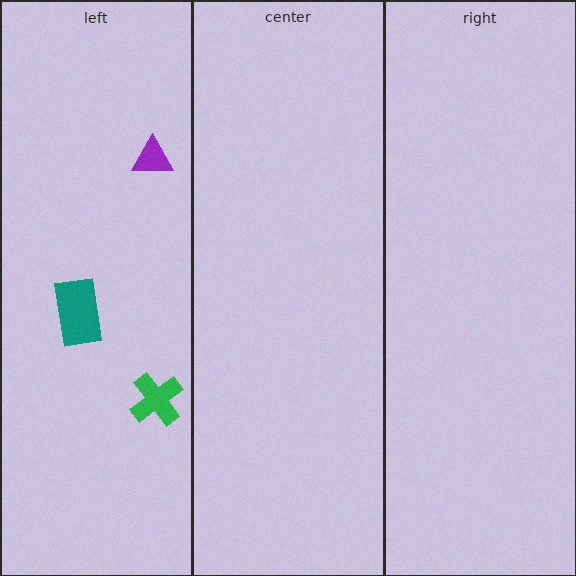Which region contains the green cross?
The left region.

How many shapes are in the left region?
3.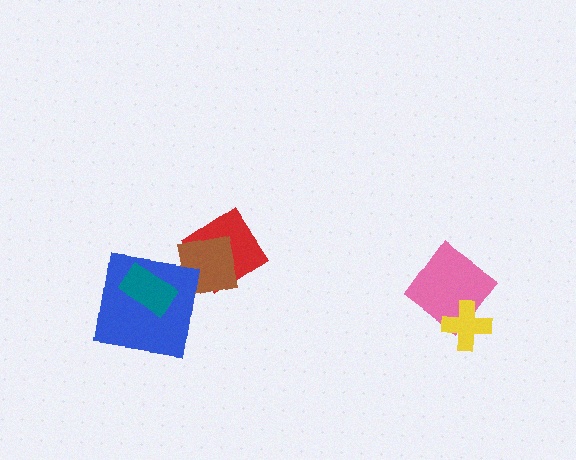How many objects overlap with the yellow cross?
1 object overlaps with the yellow cross.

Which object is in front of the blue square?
The teal rectangle is in front of the blue square.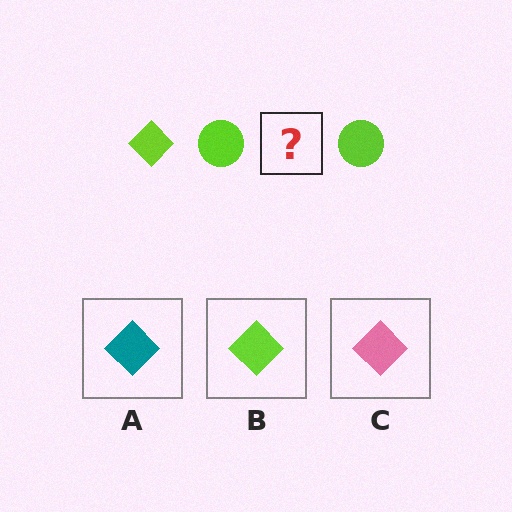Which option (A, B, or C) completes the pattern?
B.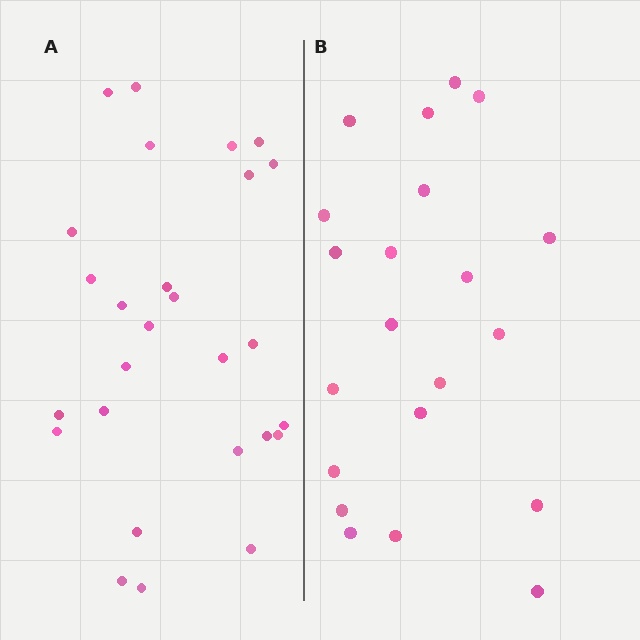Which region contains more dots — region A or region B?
Region A (the left region) has more dots.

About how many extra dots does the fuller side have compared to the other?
Region A has about 6 more dots than region B.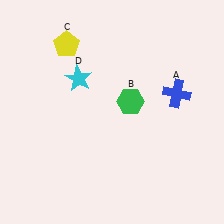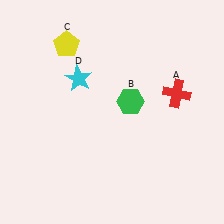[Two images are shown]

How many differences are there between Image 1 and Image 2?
There is 1 difference between the two images.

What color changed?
The cross (A) changed from blue in Image 1 to red in Image 2.